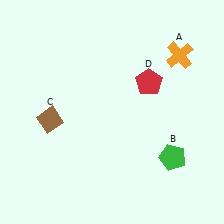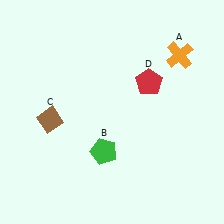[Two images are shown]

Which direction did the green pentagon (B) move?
The green pentagon (B) moved left.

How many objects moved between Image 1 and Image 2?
1 object moved between the two images.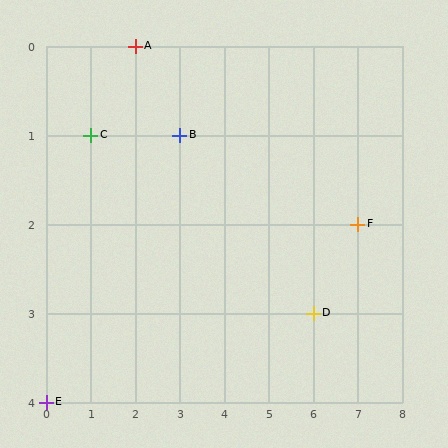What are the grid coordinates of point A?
Point A is at grid coordinates (2, 0).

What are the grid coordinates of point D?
Point D is at grid coordinates (6, 3).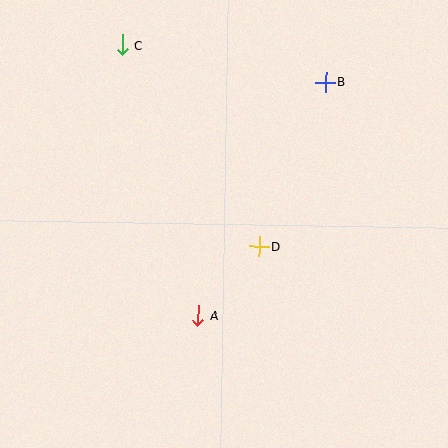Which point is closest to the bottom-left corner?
Point A is closest to the bottom-left corner.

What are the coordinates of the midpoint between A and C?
The midpoint between A and C is at (160, 180).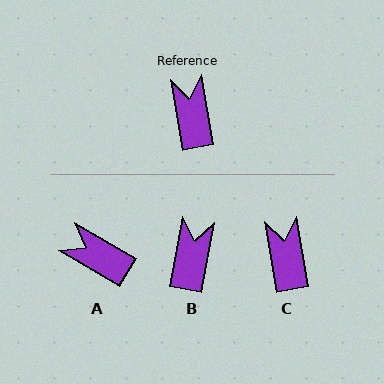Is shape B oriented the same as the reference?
No, it is off by about 20 degrees.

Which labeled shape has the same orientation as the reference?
C.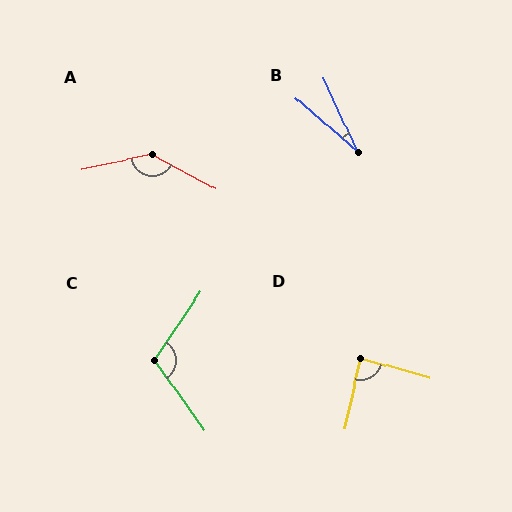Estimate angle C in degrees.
Approximately 111 degrees.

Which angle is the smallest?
B, at approximately 24 degrees.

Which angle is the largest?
A, at approximately 140 degrees.